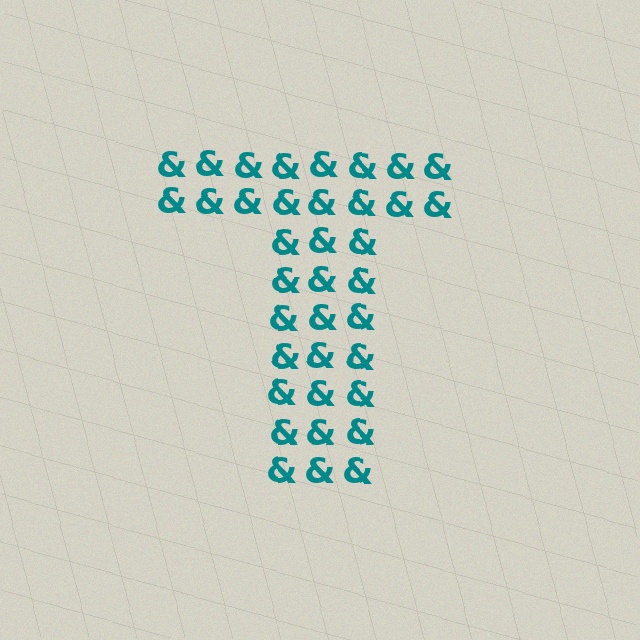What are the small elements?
The small elements are ampersands.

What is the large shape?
The large shape is the letter T.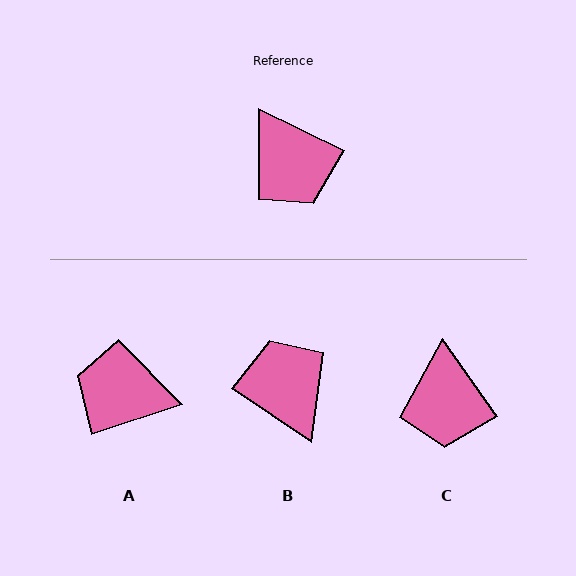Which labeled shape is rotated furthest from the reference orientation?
B, about 172 degrees away.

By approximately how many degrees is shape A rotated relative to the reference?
Approximately 136 degrees clockwise.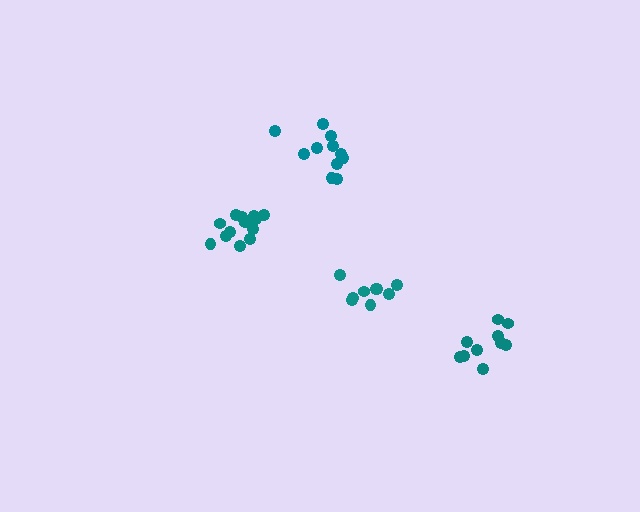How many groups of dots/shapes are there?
There are 4 groups.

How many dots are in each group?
Group 1: 13 dots, Group 2: 9 dots, Group 3: 10 dots, Group 4: 12 dots (44 total).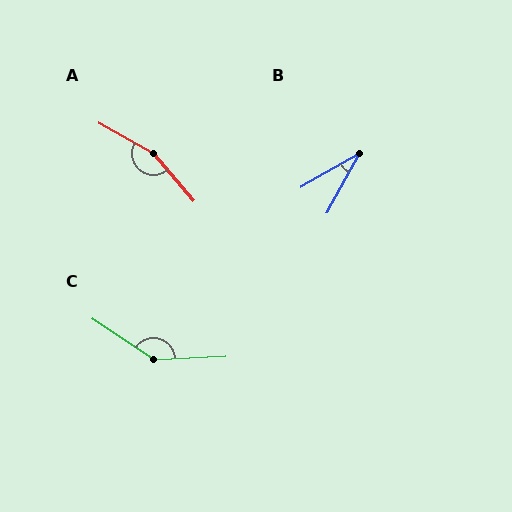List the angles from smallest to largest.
B (32°), C (143°), A (159°).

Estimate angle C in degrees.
Approximately 143 degrees.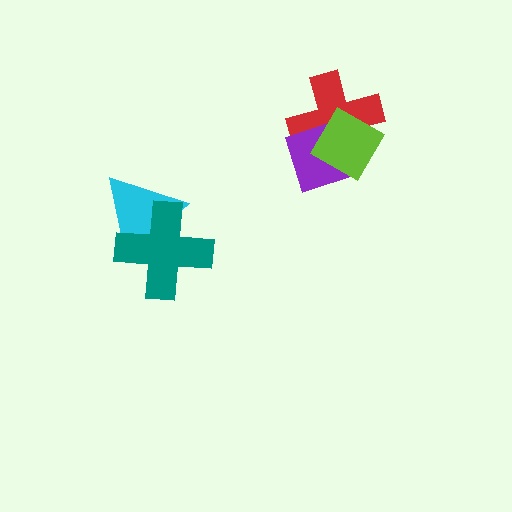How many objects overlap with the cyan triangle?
1 object overlaps with the cyan triangle.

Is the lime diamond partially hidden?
No, no other shape covers it.